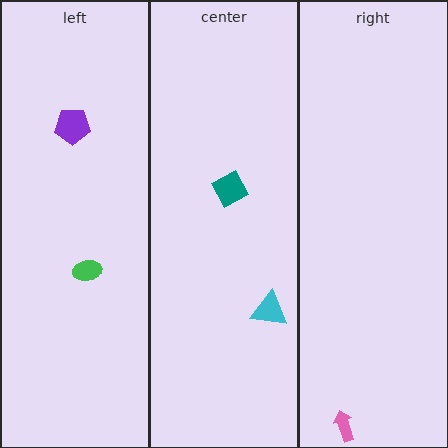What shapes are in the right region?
The pink arrow.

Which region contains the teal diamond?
The center region.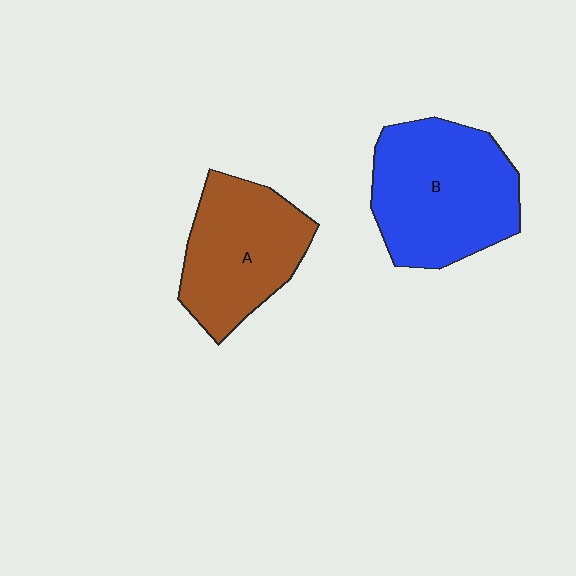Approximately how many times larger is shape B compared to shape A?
Approximately 1.2 times.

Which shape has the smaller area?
Shape A (brown).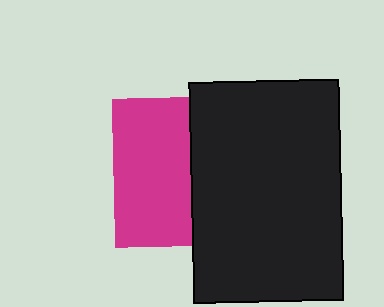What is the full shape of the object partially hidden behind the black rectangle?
The partially hidden object is a magenta square.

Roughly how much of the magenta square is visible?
About half of it is visible (roughly 51%).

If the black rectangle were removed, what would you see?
You would see the complete magenta square.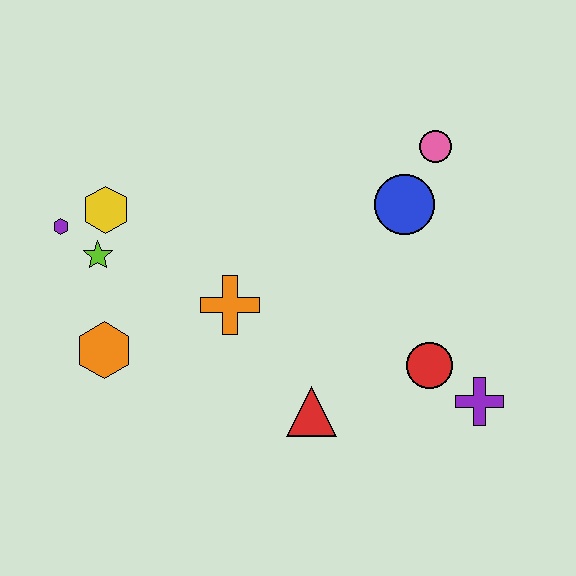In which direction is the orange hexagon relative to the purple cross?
The orange hexagon is to the left of the purple cross.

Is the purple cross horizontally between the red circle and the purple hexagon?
No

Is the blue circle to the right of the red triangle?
Yes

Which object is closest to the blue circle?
The pink circle is closest to the blue circle.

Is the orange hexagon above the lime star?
No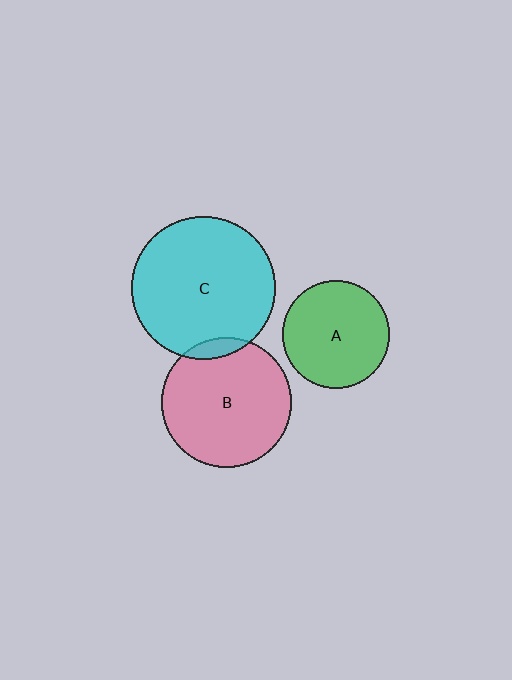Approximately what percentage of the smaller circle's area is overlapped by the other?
Approximately 5%.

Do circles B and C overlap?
Yes.